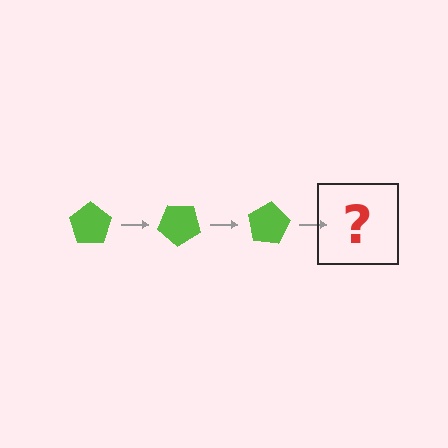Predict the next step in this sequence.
The next step is a lime pentagon rotated 120 degrees.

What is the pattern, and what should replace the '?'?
The pattern is that the pentagon rotates 40 degrees each step. The '?' should be a lime pentagon rotated 120 degrees.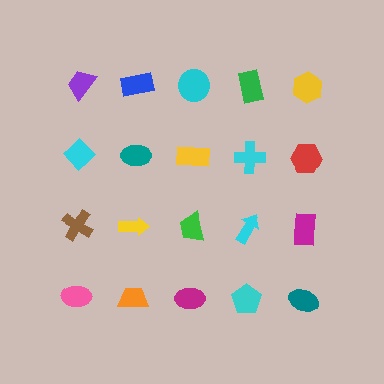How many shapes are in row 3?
5 shapes.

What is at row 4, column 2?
An orange trapezoid.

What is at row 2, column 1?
A cyan diamond.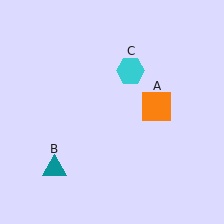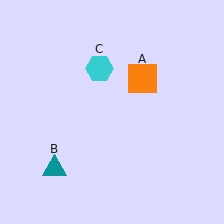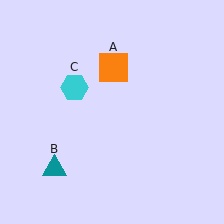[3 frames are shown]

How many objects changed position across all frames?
2 objects changed position: orange square (object A), cyan hexagon (object C).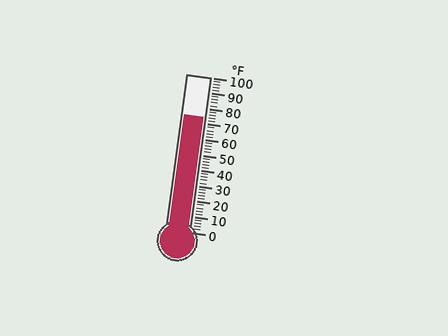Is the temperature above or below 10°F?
The temperature is above 10°F.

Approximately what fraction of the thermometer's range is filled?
The thermometer is filled to approximately 75% of its range.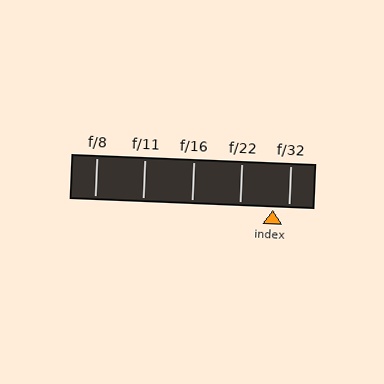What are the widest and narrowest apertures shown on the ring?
The widest aperture shown is f/8 and the narrowest is f/32.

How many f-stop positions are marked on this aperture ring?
There are 5 f-stop positions marked.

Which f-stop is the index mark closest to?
The index mark is closest to f/32.